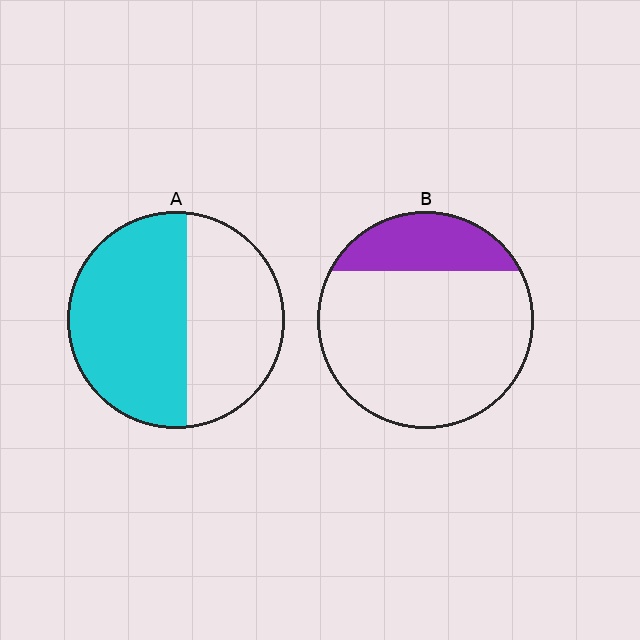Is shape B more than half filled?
No.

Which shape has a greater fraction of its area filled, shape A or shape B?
Shape A.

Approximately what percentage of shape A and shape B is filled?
A is approximately 55% and B is approximately 20%.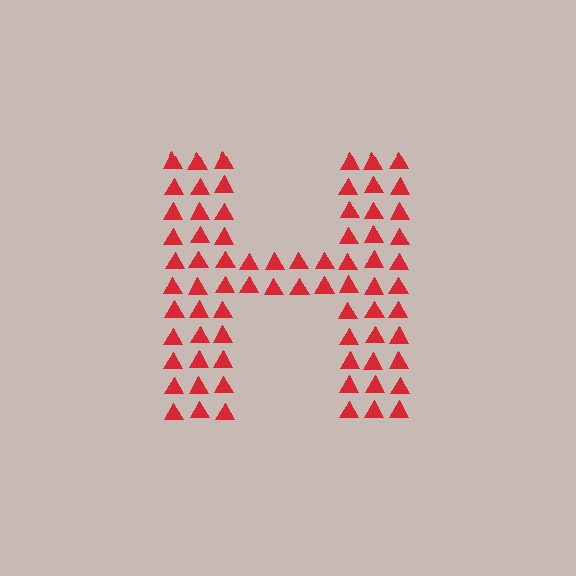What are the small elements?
The small elements are triangles.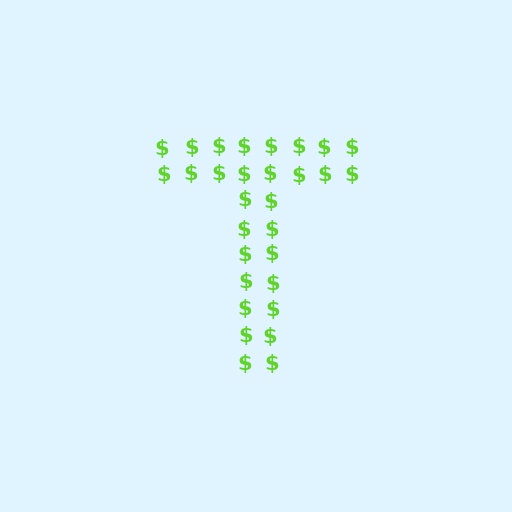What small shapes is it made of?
It is made of small dollar signs.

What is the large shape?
The large shape is the letter T.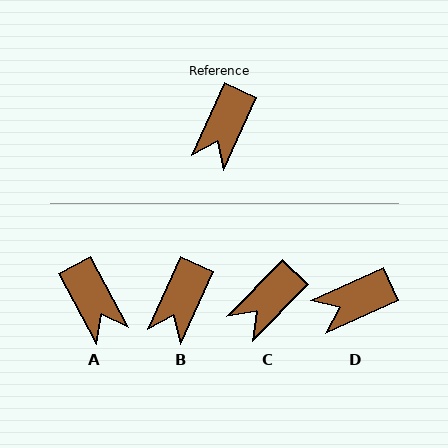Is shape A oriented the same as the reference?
No, it is off by about 53 degrees.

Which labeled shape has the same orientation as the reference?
B.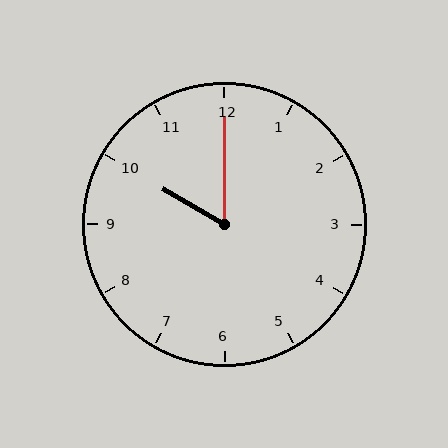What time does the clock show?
10:00.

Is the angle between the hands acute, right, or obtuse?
It is acute.